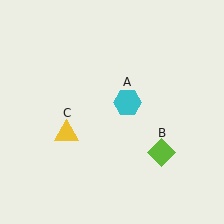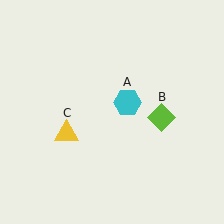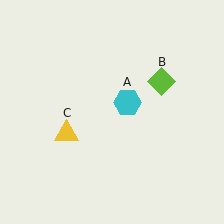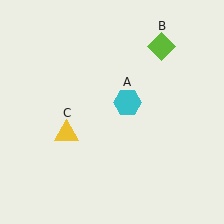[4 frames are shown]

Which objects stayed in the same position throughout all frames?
Cyan hexagon (object A) and yellow triangle (object C) remained stationary.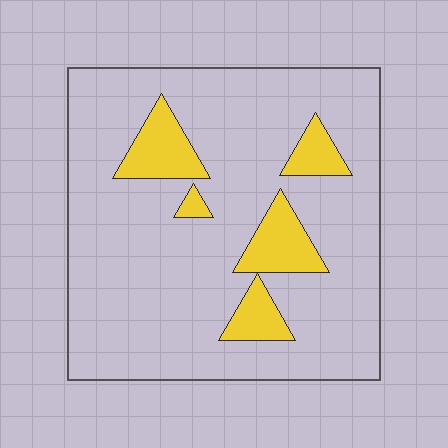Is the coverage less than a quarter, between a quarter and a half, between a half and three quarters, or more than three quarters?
Less than a quarter.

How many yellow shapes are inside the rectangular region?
5.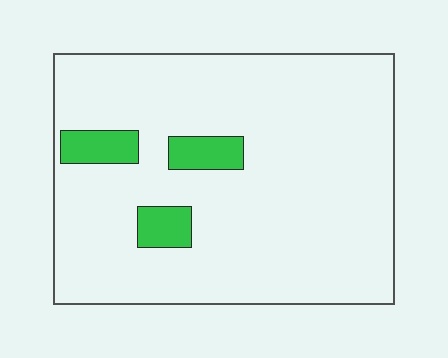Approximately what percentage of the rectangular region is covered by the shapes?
Approximately 10%.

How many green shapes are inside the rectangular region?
3.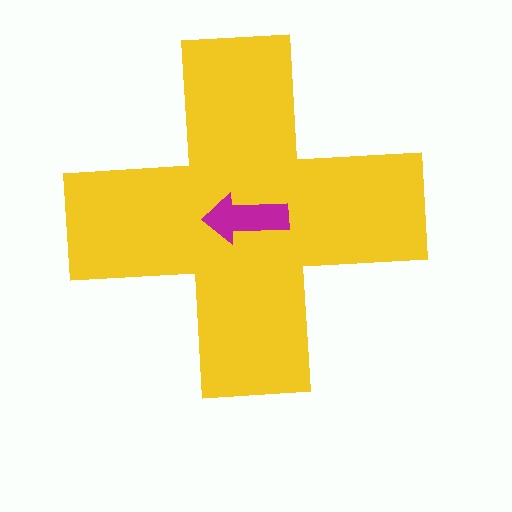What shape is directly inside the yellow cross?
The magenta arrow.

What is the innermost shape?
The magenta arrow.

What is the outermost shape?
The yellow cross.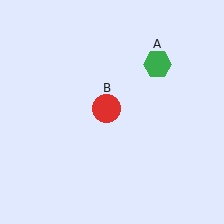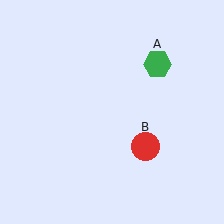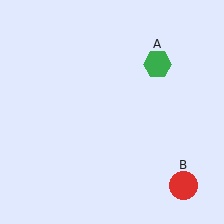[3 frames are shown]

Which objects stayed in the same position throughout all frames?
Green hexagon (object A) remained stationary.